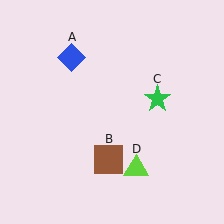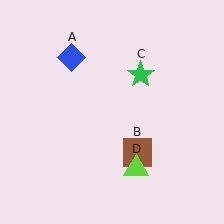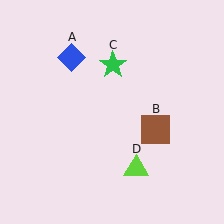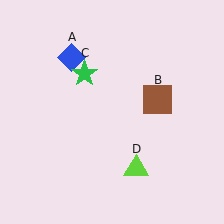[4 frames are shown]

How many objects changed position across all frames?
2 objects changed position: brown square (object B), green star (object C).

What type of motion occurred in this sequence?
The brown square (object B), green star (object C) rotated counterclockwise around the center of the scene.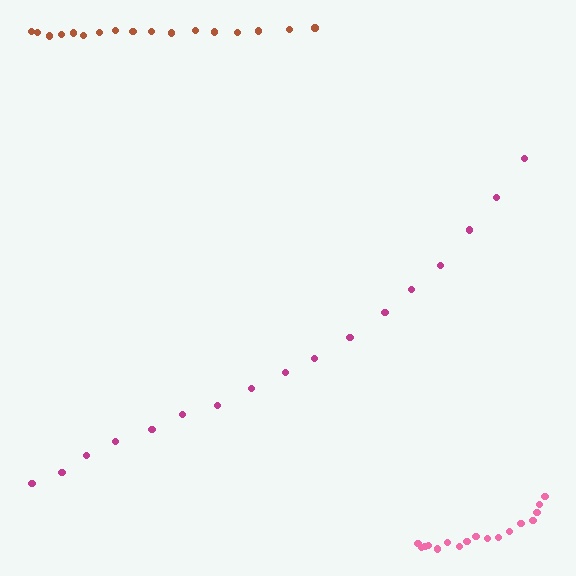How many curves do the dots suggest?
There are 3 distinct paths.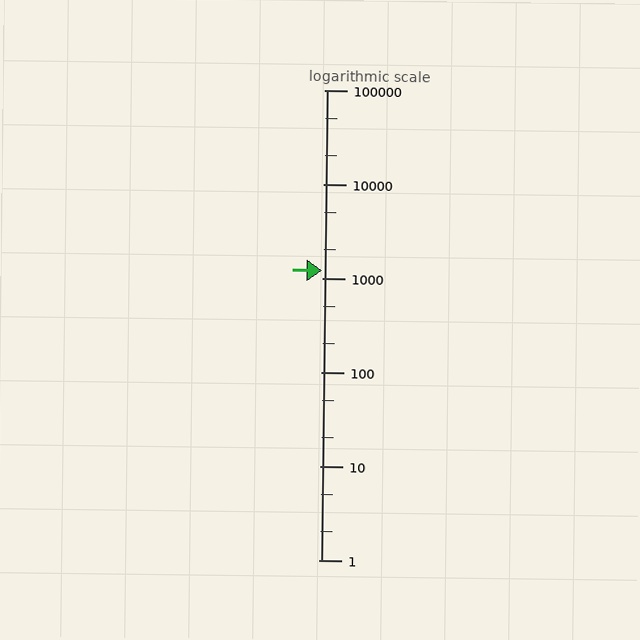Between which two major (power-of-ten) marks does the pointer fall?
The pointer is between 1000 and 10000.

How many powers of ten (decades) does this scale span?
The scale spans 5 decades, from 1 to 100000.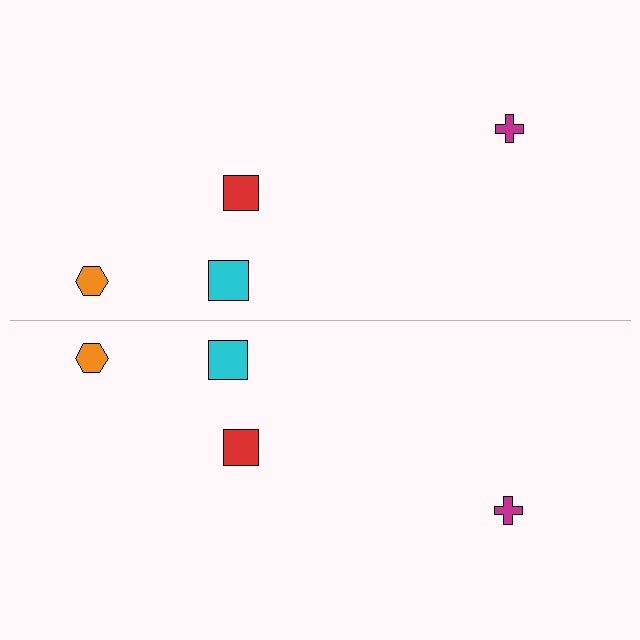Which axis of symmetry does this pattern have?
The pattern has a horizontal axis of symmetry running through the center of the image.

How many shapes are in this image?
There are 8 shapes in this image.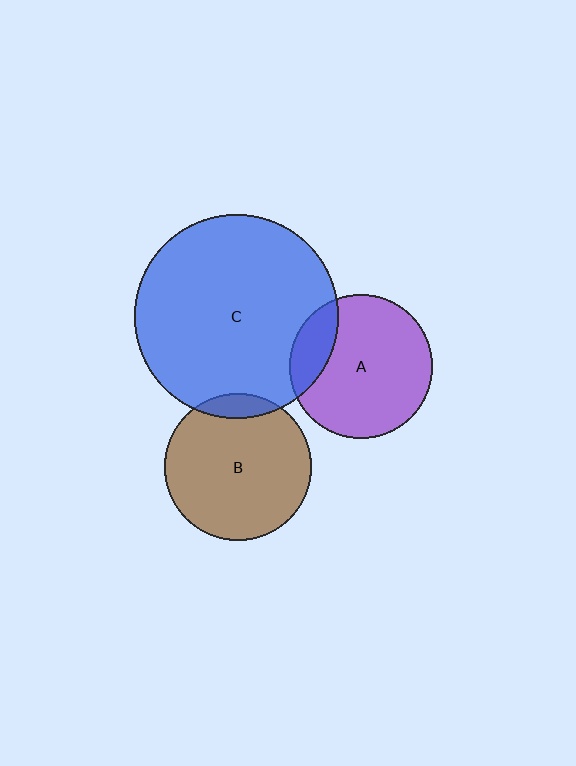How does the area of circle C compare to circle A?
Approximately 2.0 times.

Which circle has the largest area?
Circle C (blue).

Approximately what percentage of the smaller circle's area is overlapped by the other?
Approximately 10%.